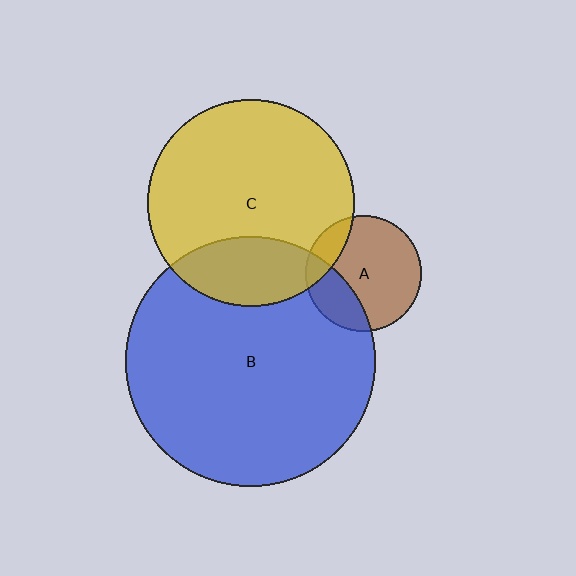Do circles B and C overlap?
Yes.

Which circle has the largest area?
Circle B (blue).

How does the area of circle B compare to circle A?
Approximately 4.6 times.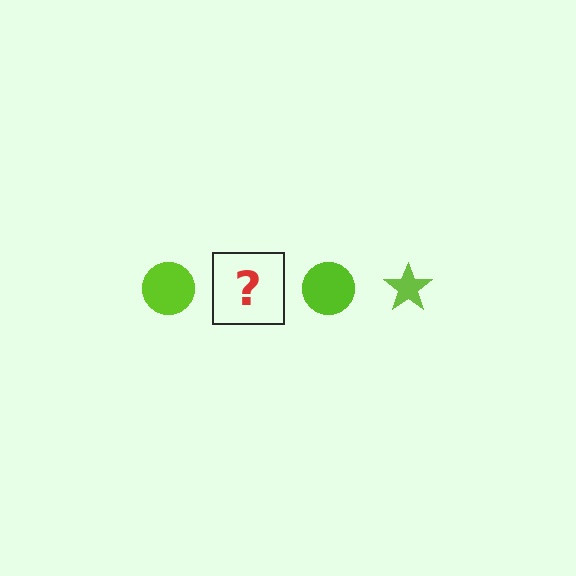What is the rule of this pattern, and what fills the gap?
The rule is that the pattern cycles through circle, star shapes in lime. The gap should be filled with a lime star.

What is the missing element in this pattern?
The missing element is a lime star.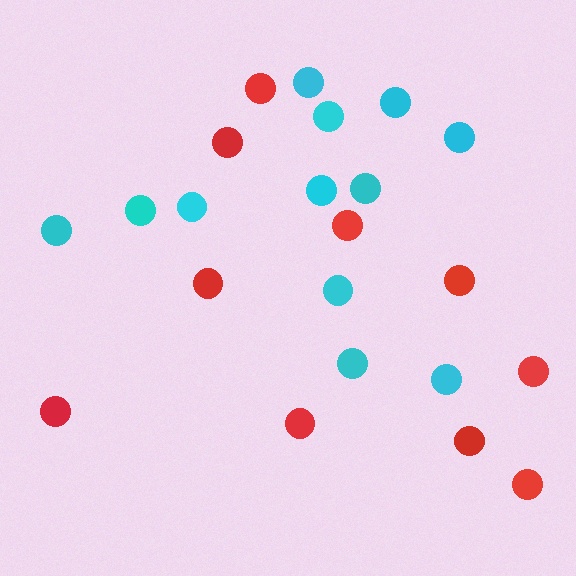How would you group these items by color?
There are 2 groups: one group of cyan circles (12) and one group of red circles (10).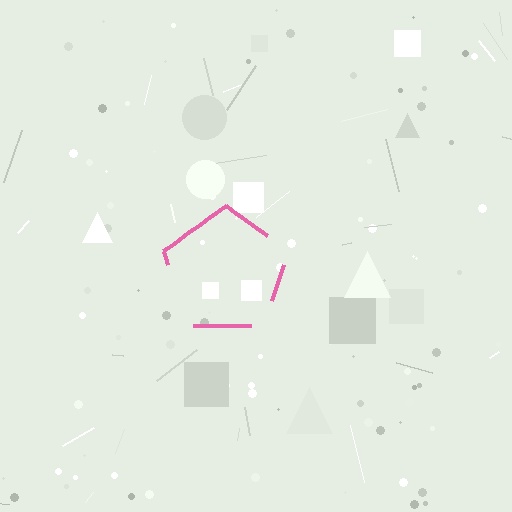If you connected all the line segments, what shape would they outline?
They would outline a pentagon.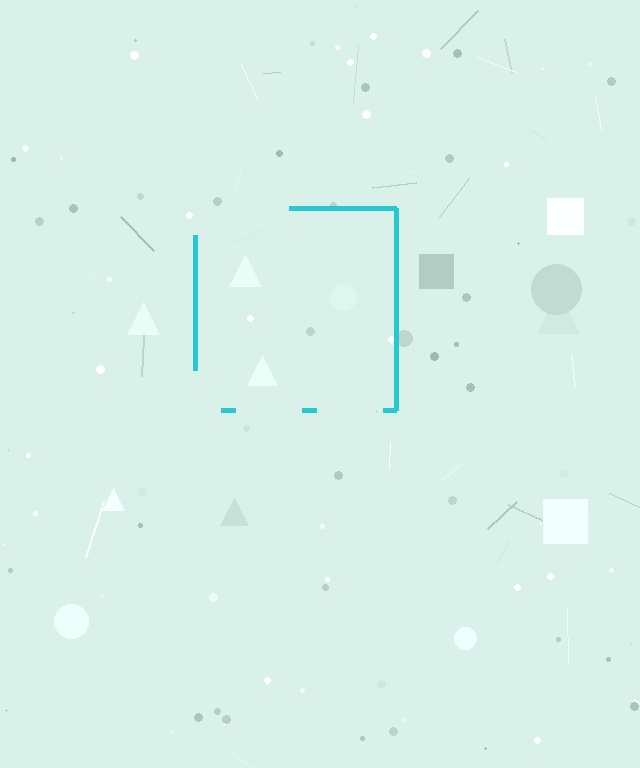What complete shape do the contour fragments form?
The contour fragments form a square.